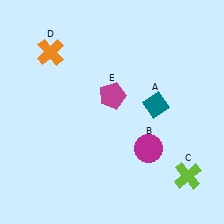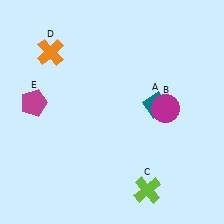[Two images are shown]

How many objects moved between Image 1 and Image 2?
3 objects moved between the two images.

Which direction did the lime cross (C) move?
The lime cross (C) moved left.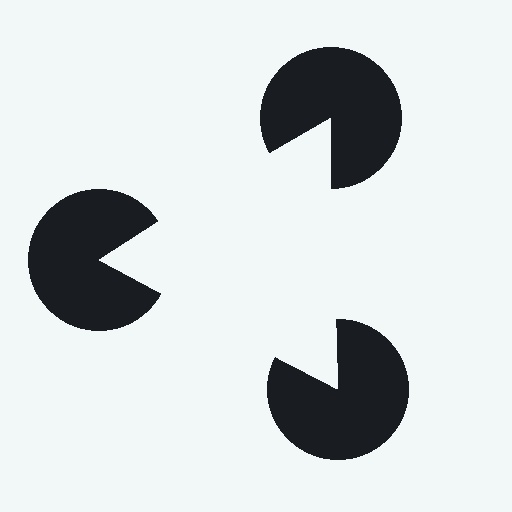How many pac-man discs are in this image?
There are 3 — one at each vertex of the illusory triangle.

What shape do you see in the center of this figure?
An illusory triangle — its edges are inferred from the aligned wedge cuts in the pac-man discs, not physically drawn.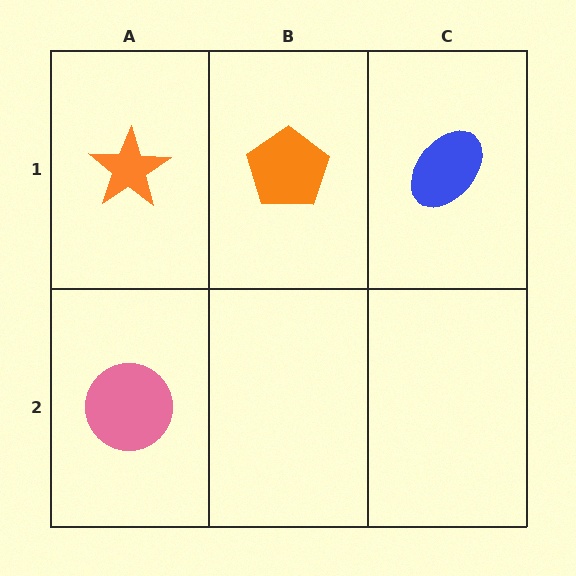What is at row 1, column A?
An orange star.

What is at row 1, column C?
A blue ellipse.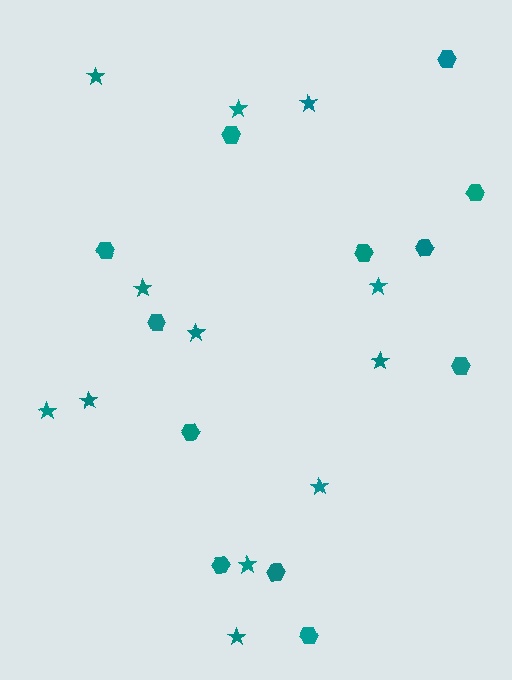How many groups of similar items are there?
There are 2 groups: one group of stars (12) and one group of hexagons (12).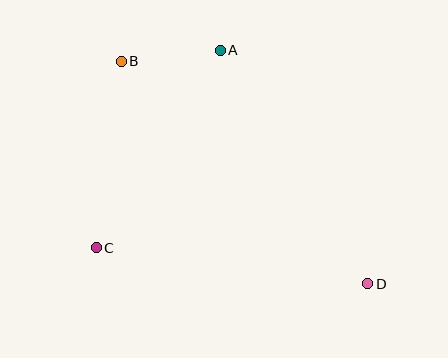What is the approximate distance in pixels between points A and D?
The distance between A and D is approximately 276 pixels.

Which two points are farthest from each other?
Points B and D are farthest from each other.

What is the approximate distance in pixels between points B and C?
The distance between B and C is approximately 188 pixels.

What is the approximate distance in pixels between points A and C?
The distance between A and C is approximately 233 pixels.